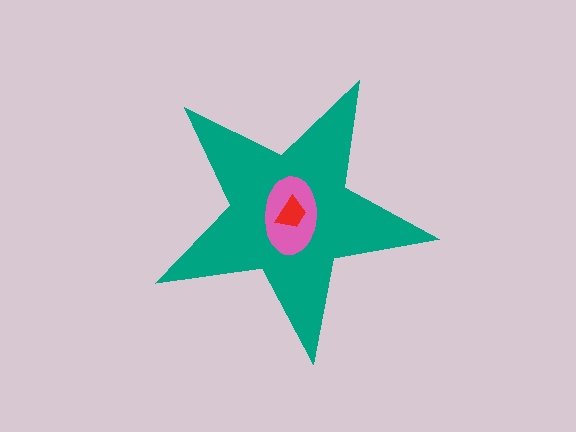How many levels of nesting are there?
3.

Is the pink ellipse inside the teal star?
Yes.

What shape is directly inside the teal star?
The pink ellipse.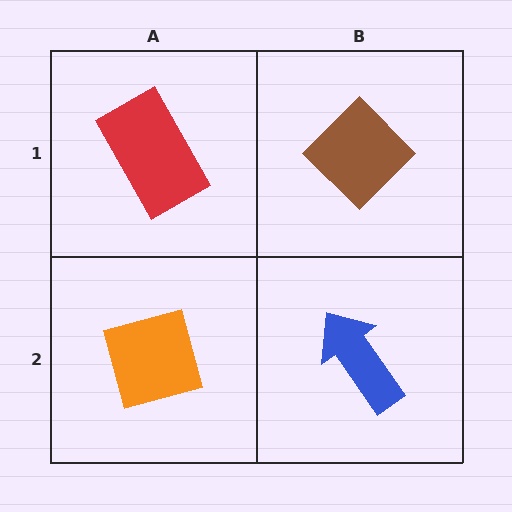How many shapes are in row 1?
2 shapes.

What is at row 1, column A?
A red rectangle.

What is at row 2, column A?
An orange diamond.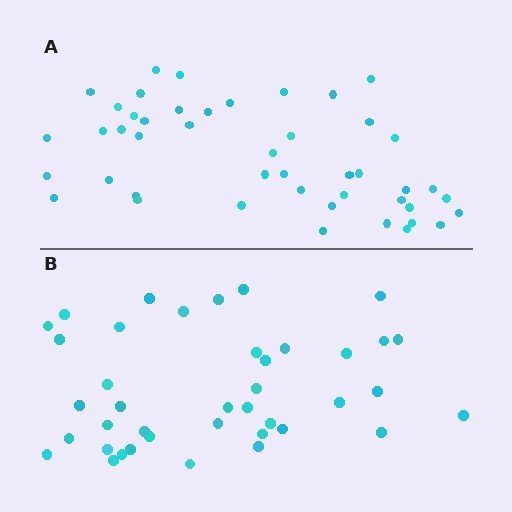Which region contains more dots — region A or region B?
Region A (the top region) has more dots.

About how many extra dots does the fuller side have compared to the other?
Region A has about 6 more dots than region B.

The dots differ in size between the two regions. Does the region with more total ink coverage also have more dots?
No. Region B has more total ink coverage because its dots are larger, but region A actually contains more individual dots. Total area can be misleading — the number of items is what matters here.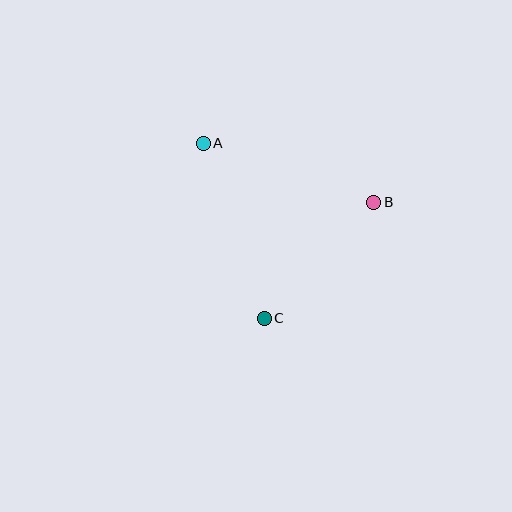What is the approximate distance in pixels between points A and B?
The distance between A and B is approximately 181 pixels.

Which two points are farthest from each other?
Points A and C are farthest from each other.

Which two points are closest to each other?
Points B and C are closest to each other.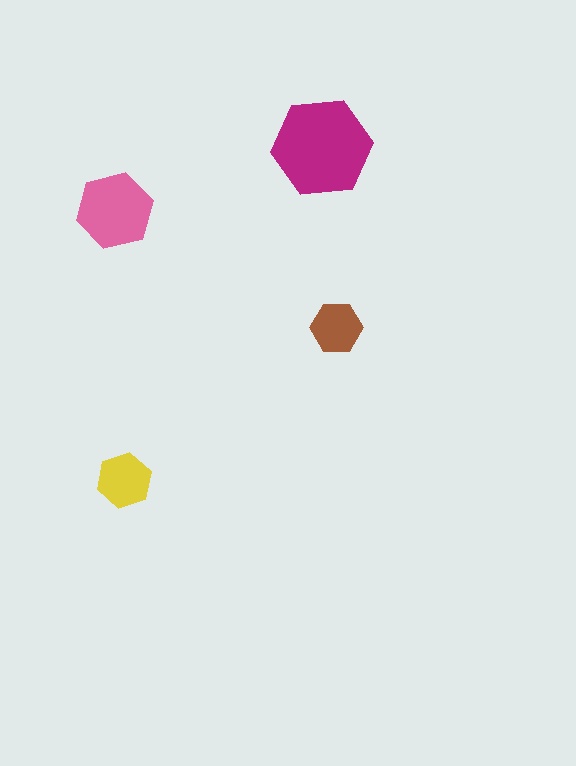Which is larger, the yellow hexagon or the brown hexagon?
The yellow one.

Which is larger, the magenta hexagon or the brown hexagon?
The magenta one.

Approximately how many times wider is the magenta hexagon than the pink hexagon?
About 1.5 times wider.